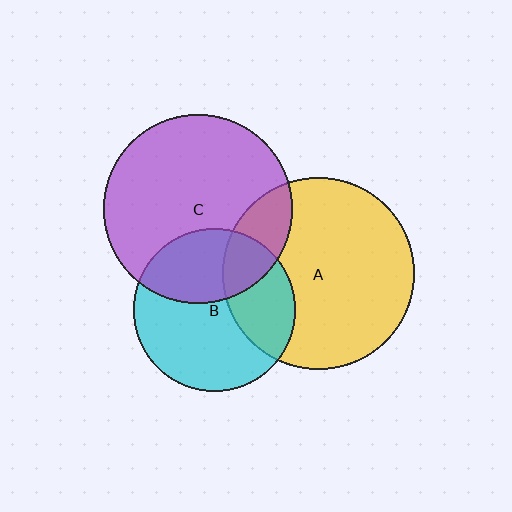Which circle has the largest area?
Circle A (yellow).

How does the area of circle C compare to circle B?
Approximately 1.4 times.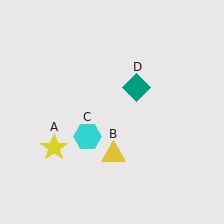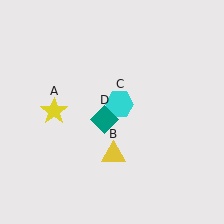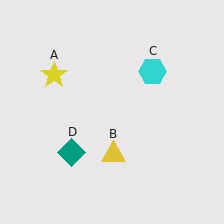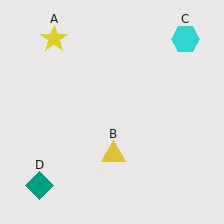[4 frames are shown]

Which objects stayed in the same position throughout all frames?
Yellow triangle (object B) remained stationary.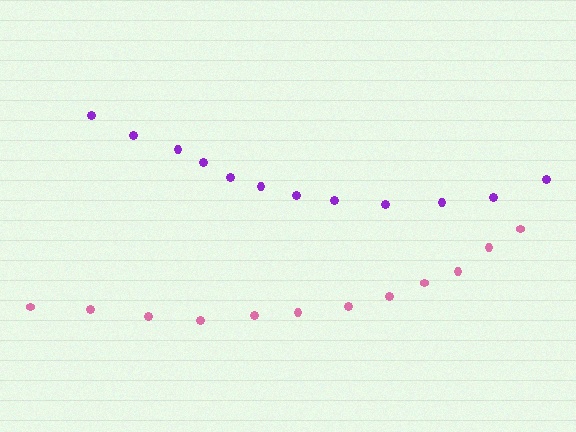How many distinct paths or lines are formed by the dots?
There are 2 distinct paths.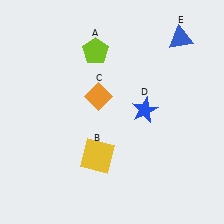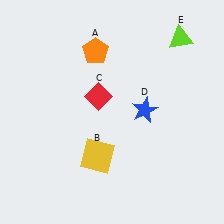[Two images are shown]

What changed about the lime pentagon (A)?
In Image 1, A is lime. In Image 2, it changed to orange.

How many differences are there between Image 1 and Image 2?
There are 3 differences between the two images.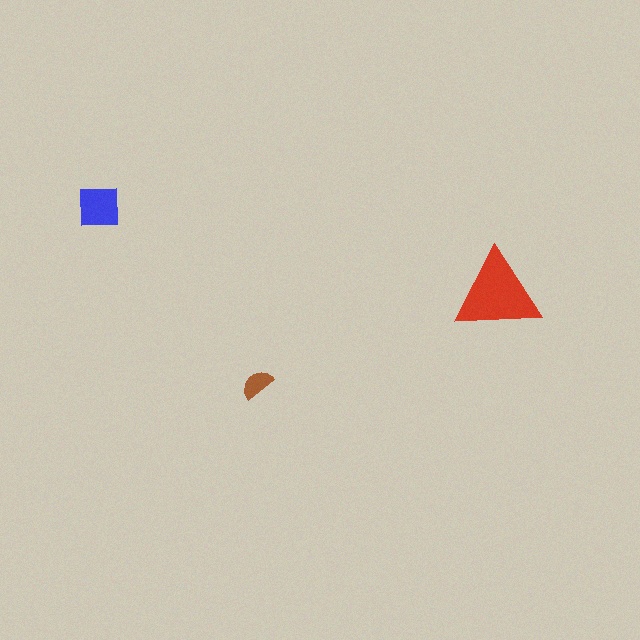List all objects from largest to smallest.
The red triangle, the blue square, the brown semicircle.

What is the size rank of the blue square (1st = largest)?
2nd.